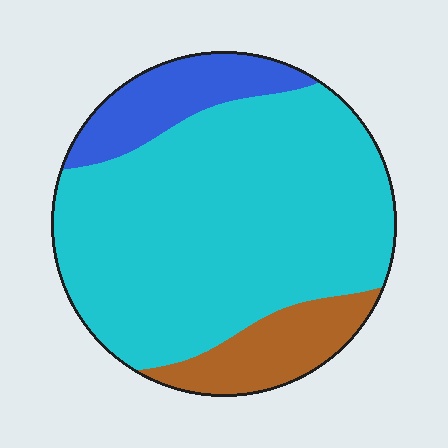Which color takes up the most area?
Cyan, at roughly 75%.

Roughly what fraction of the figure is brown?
Brown covers 13% of the figure.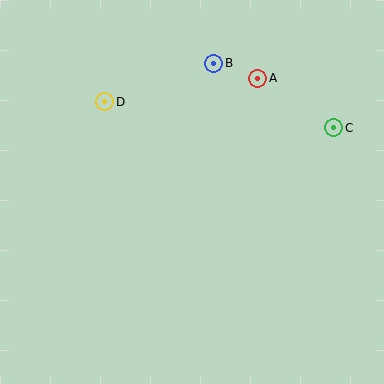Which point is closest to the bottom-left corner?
Point D is closest to the bottom-left corner.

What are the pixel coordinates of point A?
Point A is at (258, 78).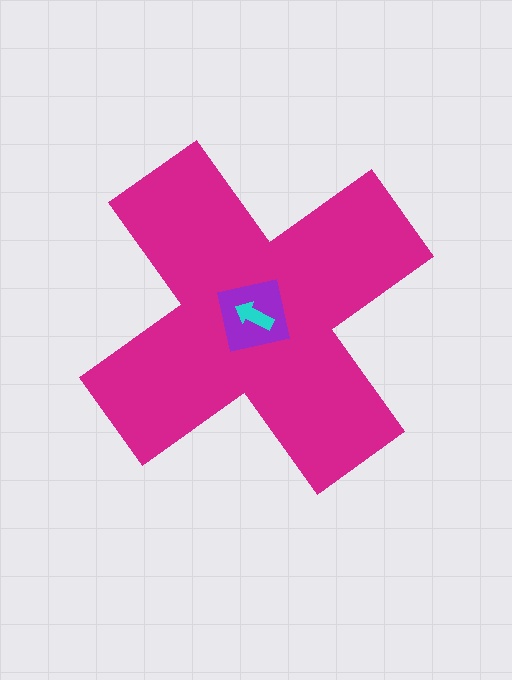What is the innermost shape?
The cyan arrow.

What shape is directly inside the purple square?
The cyan arrow.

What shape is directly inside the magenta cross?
The purple square.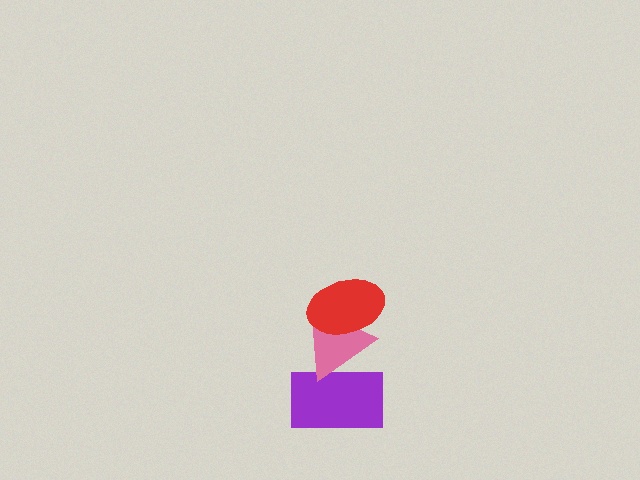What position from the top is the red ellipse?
The red ellipse is 1st from the top.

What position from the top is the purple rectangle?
The purple rectangle is 3rd from the top.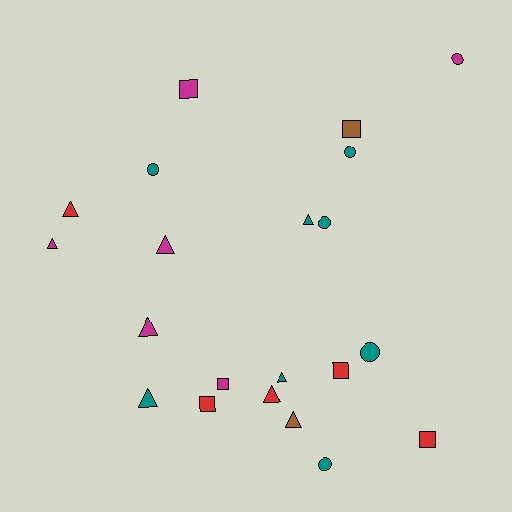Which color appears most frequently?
Teal, with 8 objects.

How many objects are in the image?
There are 21 objects.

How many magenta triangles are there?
There are 3 magenta triangles.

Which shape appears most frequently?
Triangle, with 9 objects.